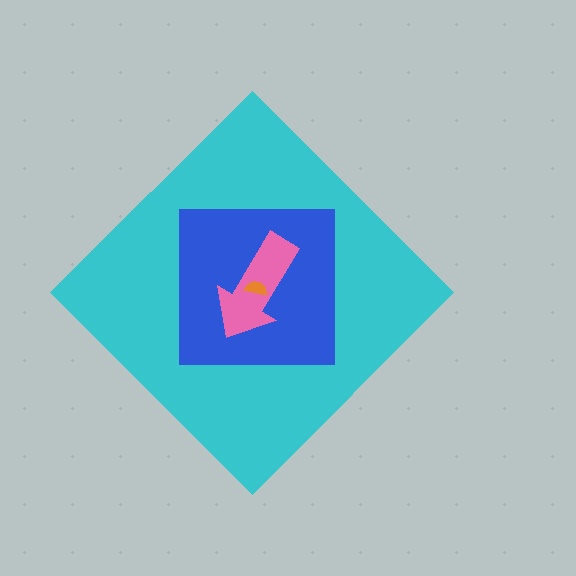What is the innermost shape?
The orange semicircle.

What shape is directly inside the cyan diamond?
The blue square.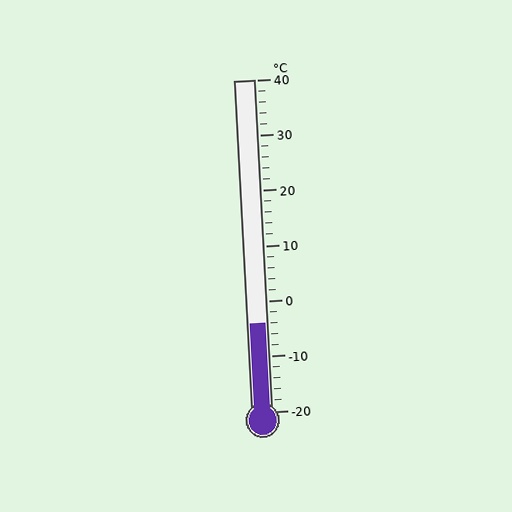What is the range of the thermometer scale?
The thermometer scale ranges from -20°C to 40°C.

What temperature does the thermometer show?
The thermometer shows approximately -4°C.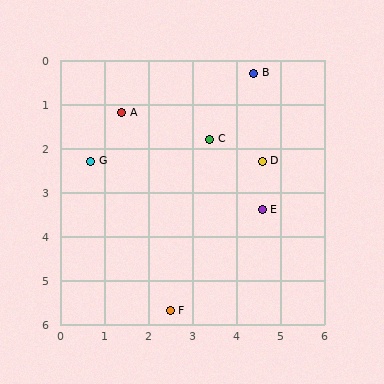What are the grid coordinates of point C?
Point C is at approximately (3.4, 1.8).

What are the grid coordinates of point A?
Point A is at approximately (1.4, 1.2).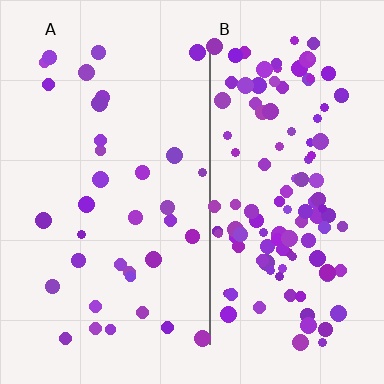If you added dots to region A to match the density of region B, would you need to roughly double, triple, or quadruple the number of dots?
Approximately triple.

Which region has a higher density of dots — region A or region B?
B (the right).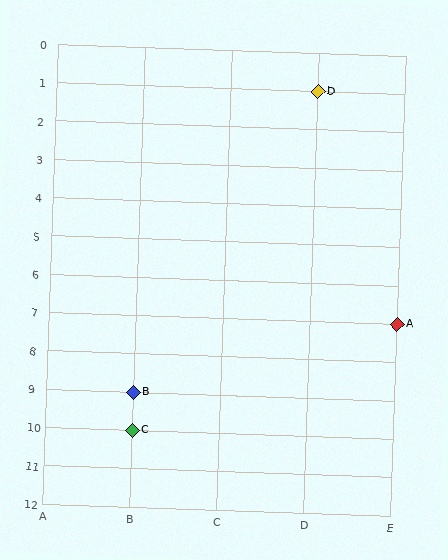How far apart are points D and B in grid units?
Points D and B are 2 columns and 8 rows apart (about 8.2 grid units diagonally).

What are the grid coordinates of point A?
Point A is at grid coordinates (E, 7).